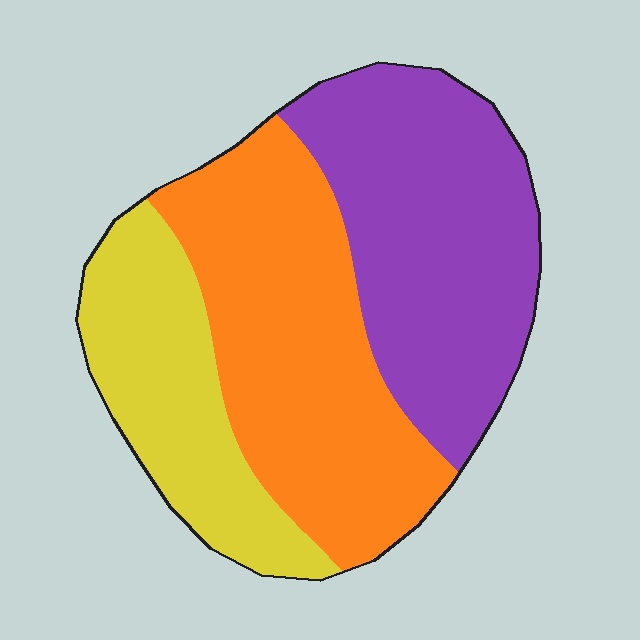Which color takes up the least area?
Yellow, at roughly 25%.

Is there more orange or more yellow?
Orange.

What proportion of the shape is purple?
Purple covers 37% of the shape.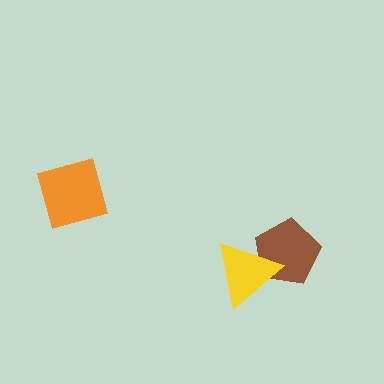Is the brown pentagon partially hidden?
Yes, it is partially covered by another shape.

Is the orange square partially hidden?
No, no other shape covers it.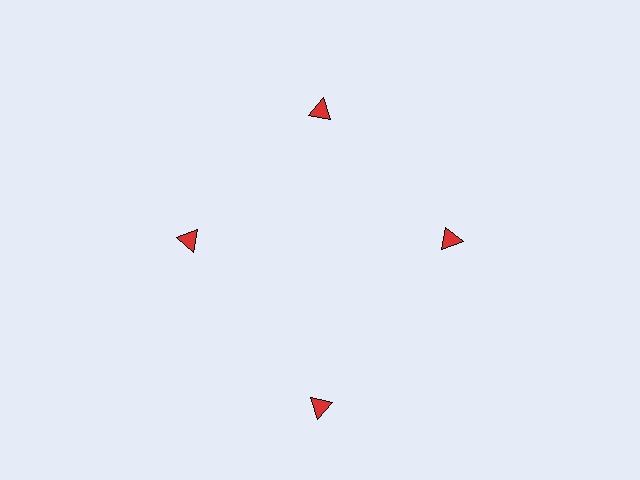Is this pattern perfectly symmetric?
No. The 4 red triangles are arranged in a ring, but one element near the 6 o'clock position is pushed outward from the center, breaking the 4-fold rotational symmetry.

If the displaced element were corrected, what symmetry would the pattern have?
It would have 4-fold rotational symmetry — the pattern would map onto itself every 90 degrees.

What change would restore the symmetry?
The symmetry would be restored by moving it inward, back onto the ring so that all 4 triangles sit at equal angles and equal distance from the center.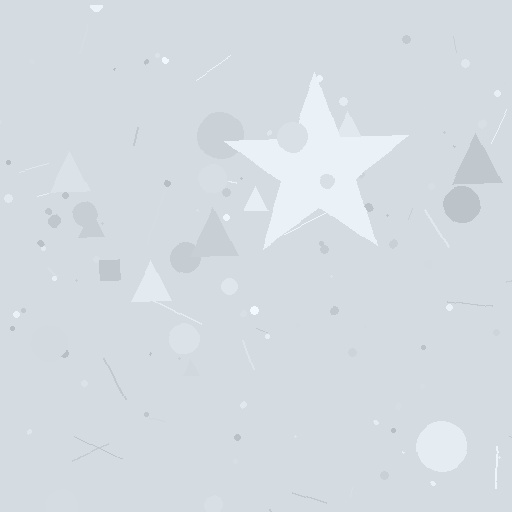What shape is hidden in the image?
A star is hidden in the image.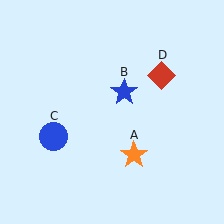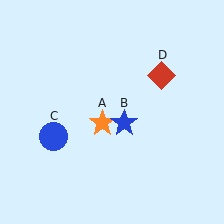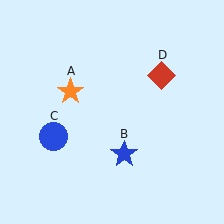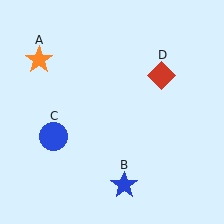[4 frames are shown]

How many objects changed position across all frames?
2 objects changed position: orange star (object A), blue star (object B).